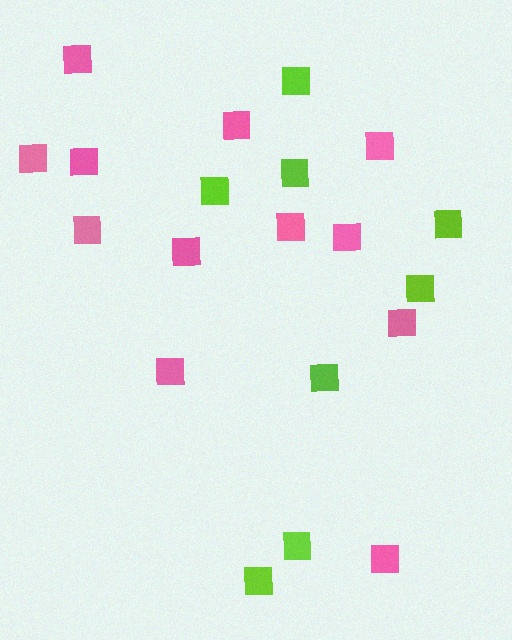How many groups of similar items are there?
There are 2 groups: one group of lime squares (8) and one group of pink squares (12).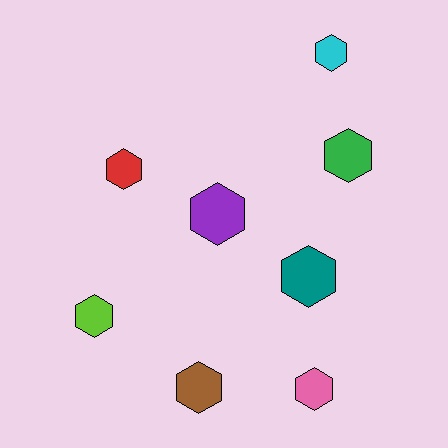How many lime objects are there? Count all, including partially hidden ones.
There is 1 lime object.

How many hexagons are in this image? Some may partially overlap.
There are 8 hexagons.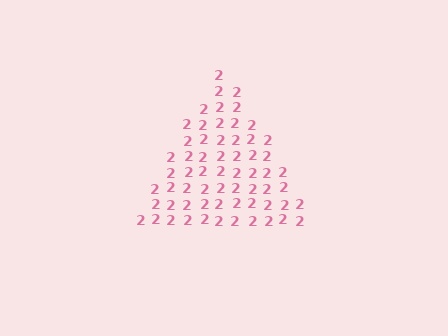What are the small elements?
The small elements are digit 2's.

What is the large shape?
The large shape is a triangle.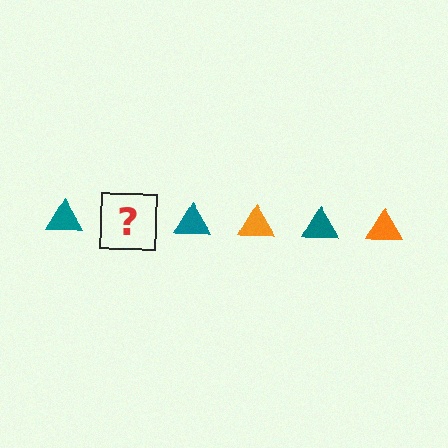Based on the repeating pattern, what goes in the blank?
The blank should be an orange triangle.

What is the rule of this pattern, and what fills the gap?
The rule is that the pattern cycles through teal, orange triangles. The gap should be filled with an orange triangle.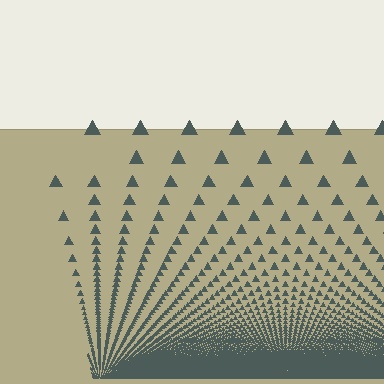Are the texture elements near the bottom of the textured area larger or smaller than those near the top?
Smaller. The gradient is inverted — elements near the bottom are smaller and denser.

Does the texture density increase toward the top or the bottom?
Density increases toward the bottom.